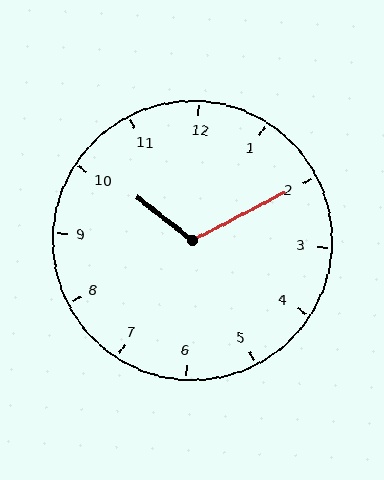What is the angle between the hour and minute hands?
Approximately 115 degrees.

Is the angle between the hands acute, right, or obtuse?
It is obtuse.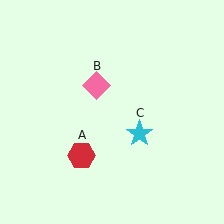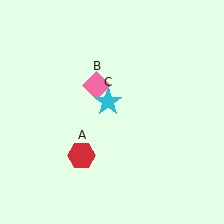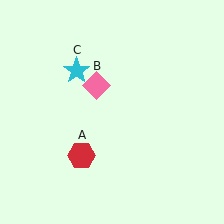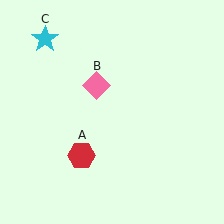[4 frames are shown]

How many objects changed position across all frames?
1 object changed position: cyan star (object C).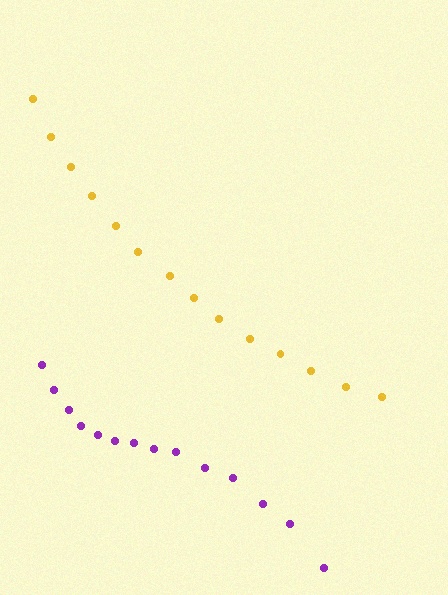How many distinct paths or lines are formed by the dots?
There are 2 distinct paths.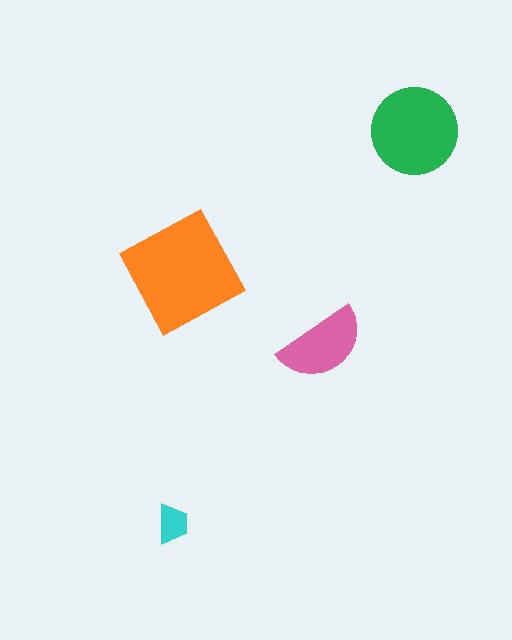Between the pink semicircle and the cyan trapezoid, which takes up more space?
The pink semicircle.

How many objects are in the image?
There are 4 objects in the image.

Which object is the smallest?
The cyan trapezoid.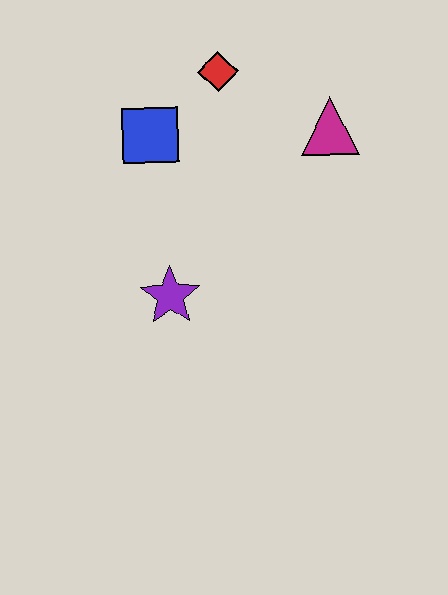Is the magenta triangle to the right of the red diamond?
Yes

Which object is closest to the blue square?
The red diamond is closest to the blue square.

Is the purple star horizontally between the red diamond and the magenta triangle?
No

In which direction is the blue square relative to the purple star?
The blue square is above the purple star.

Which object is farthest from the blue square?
The magenta triangle is farthest from the blue square.